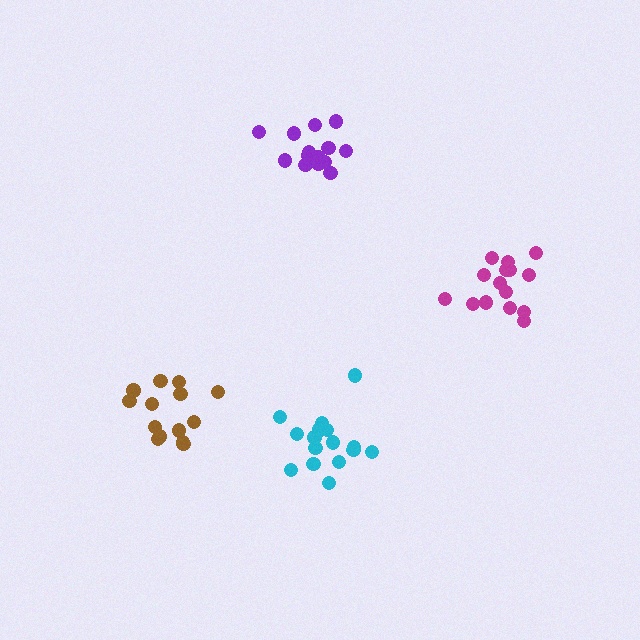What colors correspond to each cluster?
The clusters are colored: purple, magenta, brown, cyan.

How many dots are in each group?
Group 1: 16 dots, Group 2: 15 dots, Group 3: 14 dots, Group 4: 17 dots (62 total).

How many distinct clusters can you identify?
There are 4 distinct clusters.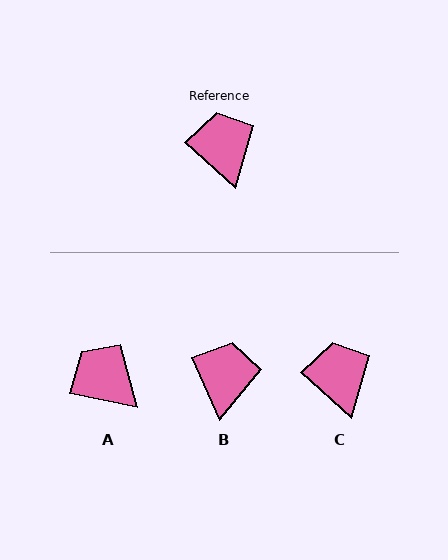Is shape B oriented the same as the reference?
No, it is off by about 24 degrees.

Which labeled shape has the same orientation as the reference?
C.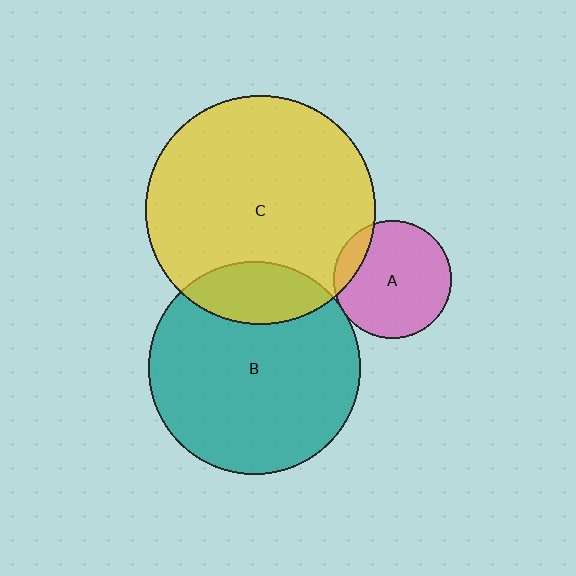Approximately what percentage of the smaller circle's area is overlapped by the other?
Approximately 15%.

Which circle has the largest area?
Circle C (yellow).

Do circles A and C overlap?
Yes.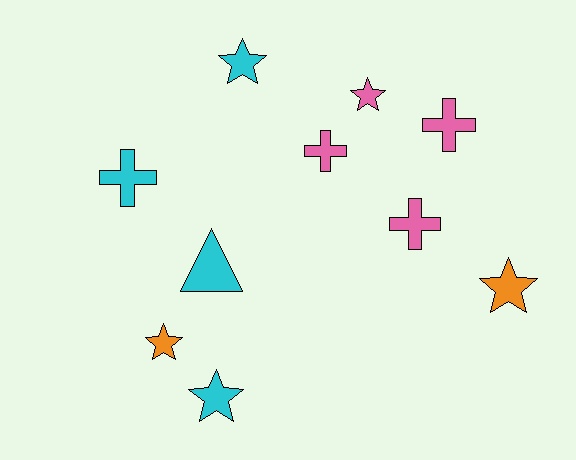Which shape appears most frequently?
Star, with 5 objects.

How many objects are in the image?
There are 10 objects.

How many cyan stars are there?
There are 2 cyan stars.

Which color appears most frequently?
Pink, with 4 objects.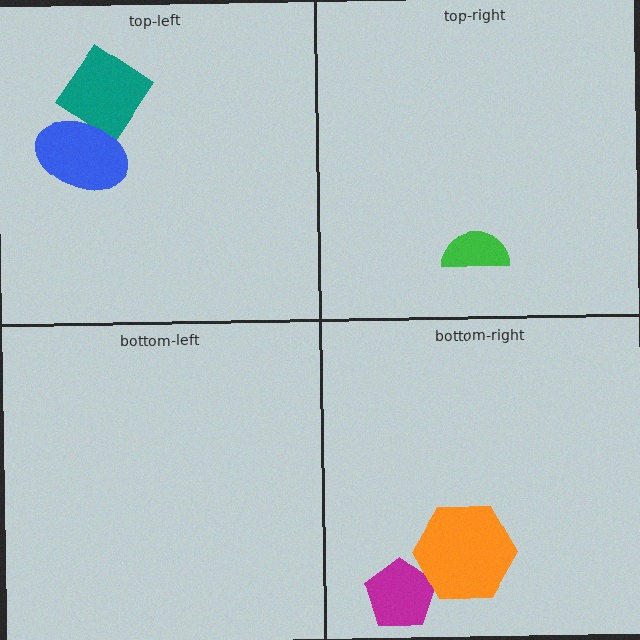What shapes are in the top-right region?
The green semicircle.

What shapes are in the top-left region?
The teal diamond, the blue ellipse.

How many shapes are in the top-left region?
2.